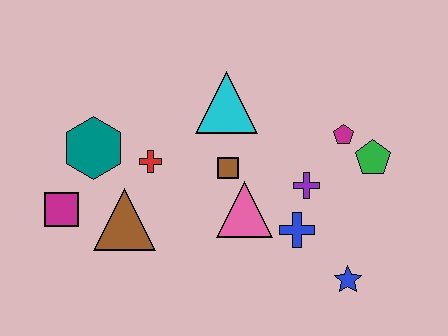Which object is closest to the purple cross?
The blue cross is closest to the purple cross.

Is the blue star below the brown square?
Yes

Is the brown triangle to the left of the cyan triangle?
Yes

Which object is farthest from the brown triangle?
The green pentagon is farthest from the brown triangle.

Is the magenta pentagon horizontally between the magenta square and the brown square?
No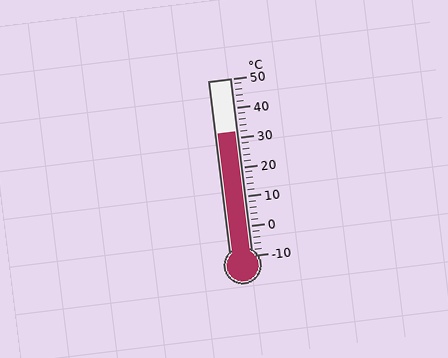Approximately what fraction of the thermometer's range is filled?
The thermometer is filled to approximately 70% of its range.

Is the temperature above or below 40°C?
The temperature is below 40°C.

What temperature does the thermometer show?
The thermometer shows approximately 32°C.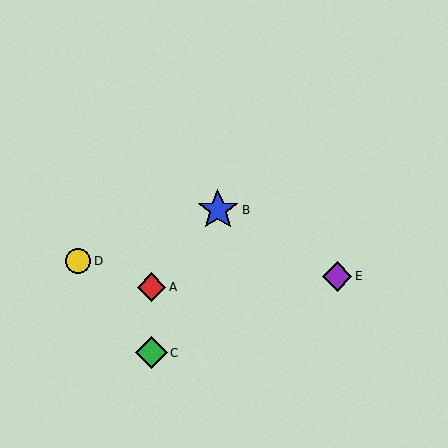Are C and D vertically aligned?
No, C is at x≈152 and D is at x≈78.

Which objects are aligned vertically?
Objects A, C are aligned vertically.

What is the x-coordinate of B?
Object B is at x≈218.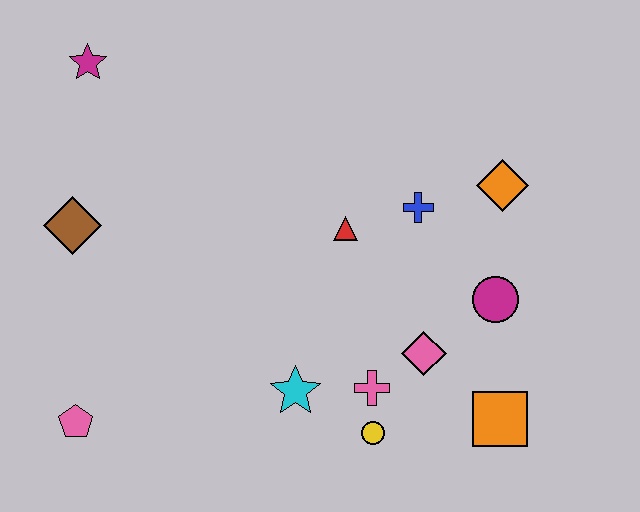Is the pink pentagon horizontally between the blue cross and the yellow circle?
No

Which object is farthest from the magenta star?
The orange square is farthest from the magenta star.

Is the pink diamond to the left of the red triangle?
No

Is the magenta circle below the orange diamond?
Yes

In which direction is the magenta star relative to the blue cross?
The magenta star is to the left of the blue cross.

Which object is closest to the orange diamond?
The blue cross is closest to the orange diamond.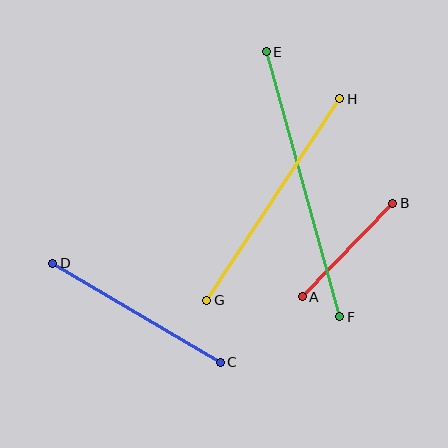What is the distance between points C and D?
The distance is approximately 195 pixels.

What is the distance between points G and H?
The distance is approximately 241 pixels.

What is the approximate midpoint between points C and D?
The midpoint is at approximately (136, 313) pixels.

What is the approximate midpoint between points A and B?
The midpoint is at approximately (347, 250) pixels.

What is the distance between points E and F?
The distance is approximately 275 pixels.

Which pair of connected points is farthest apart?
Points E and F are farthest apart.